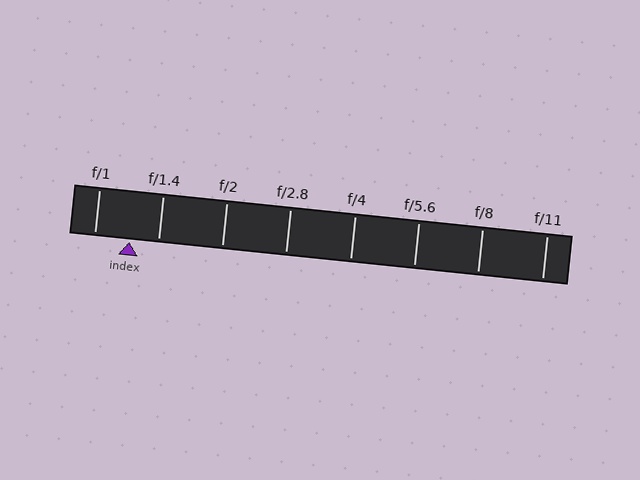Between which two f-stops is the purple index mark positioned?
The index mark is between f/1 and f/1.4.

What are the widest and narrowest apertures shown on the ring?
The widest aperture shown is f/1 and the narrowest is f/11.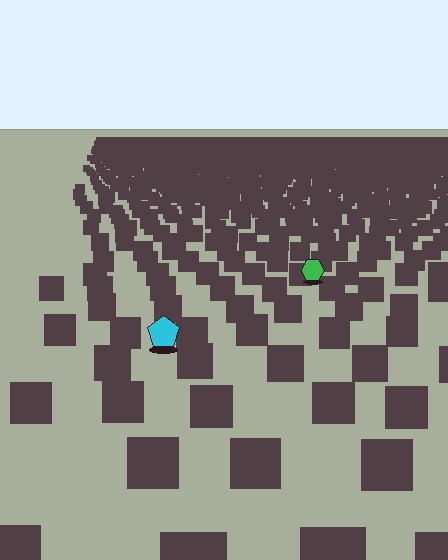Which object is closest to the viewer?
The cyan pentagon is closest. The texture marks near it are larger and more spread out.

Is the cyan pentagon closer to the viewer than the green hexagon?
Yes. The cyan pentagon is closer — you can tell from the texture gradient: the ground texture is coarser near it.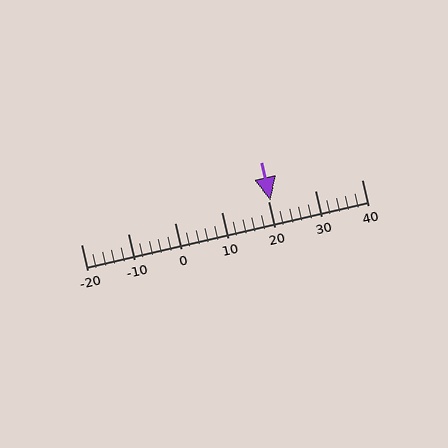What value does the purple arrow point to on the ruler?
The purple arrow points to approximately 21.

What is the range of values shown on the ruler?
The ruler shows values from -20 to 40.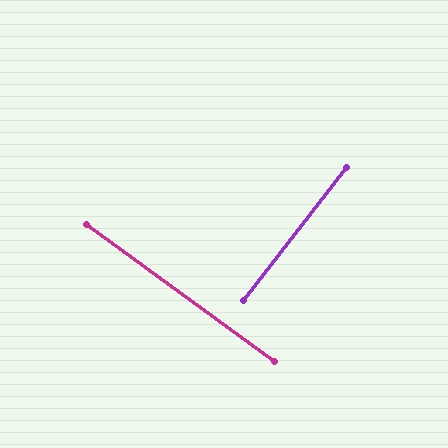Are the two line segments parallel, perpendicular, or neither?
Perpendicular — they meet at approximately 88°.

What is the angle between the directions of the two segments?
Approximately 88 degrees.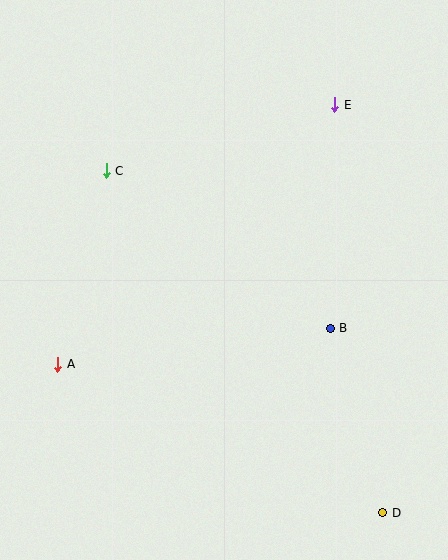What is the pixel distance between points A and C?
The distance between A and C is 200 pixels.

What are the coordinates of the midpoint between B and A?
The midpoint between B and A is at (194, 346).